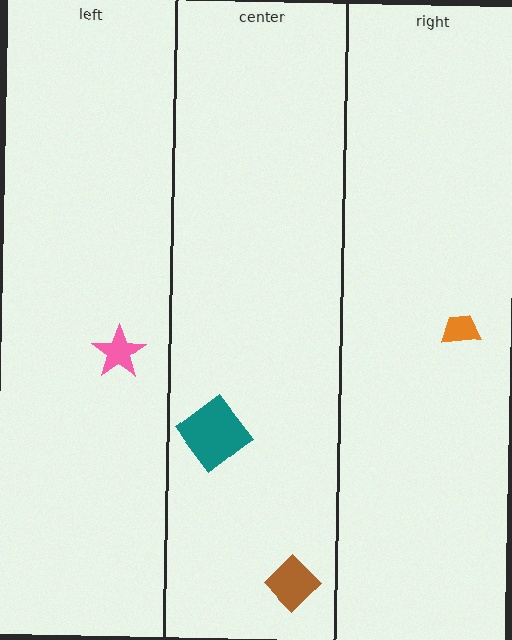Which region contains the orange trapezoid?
The right region.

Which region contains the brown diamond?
The center region.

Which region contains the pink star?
The left region.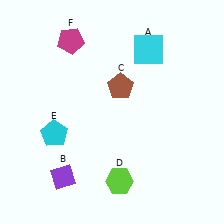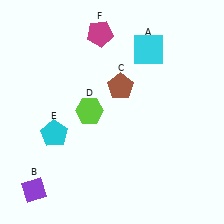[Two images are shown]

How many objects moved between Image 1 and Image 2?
3 objects moved between the two images.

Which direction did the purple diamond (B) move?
The purple diamond (B) moved left.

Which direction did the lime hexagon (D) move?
The lime hexagon (D) moved up.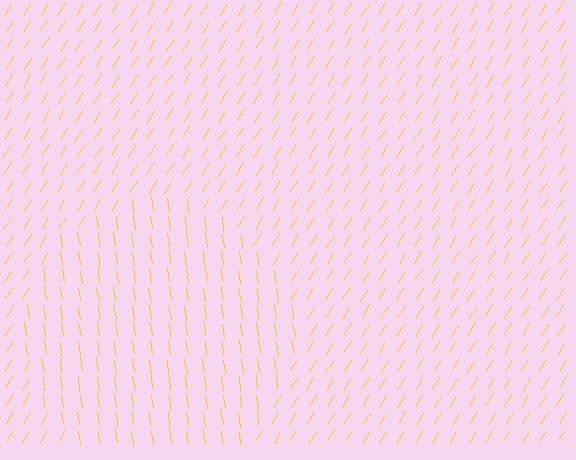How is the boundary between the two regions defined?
The boundary is defined purely by a change in line orientation (approximately 40 degrees difference). All lines are the same color and thickness.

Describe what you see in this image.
The image is filled with small yellow line segments. A circle region in the image has lines oriented differently from the surrounding lines, creating a visible texture boundary.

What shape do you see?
I see a circle.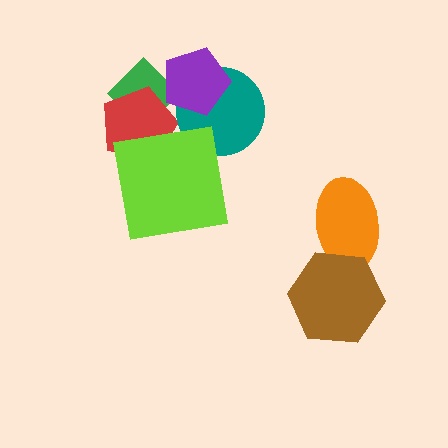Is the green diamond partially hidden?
Yes, it is partially covered by another shape.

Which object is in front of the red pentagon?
The lime square is in front of the red pentagon.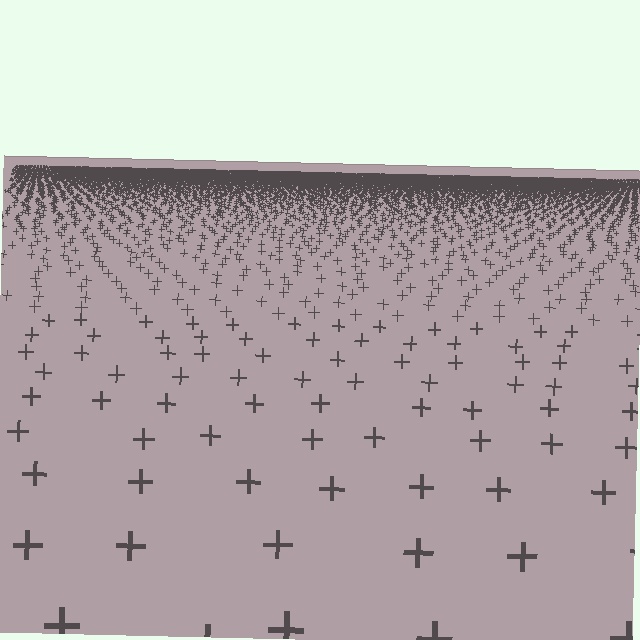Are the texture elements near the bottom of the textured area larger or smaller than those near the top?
Larger. Near the bottom, elements are closer to the viewer and appear at a bigger on-screen size.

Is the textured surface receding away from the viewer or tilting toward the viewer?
The surface is receding away from the viewer. Texture elements get smaller and denser toward the top.